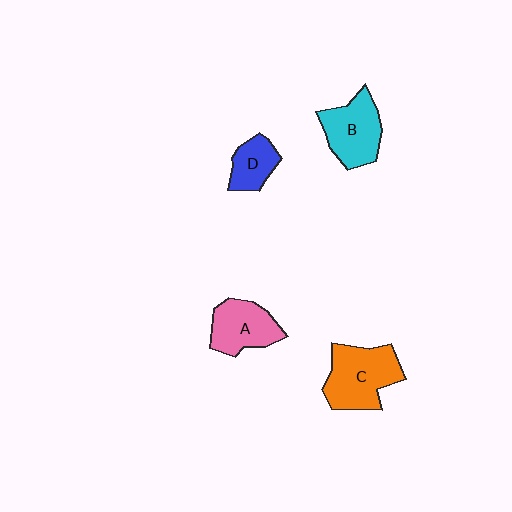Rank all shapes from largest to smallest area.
From largest to smallest: C (orange), B (cyan), A (pink), D (blue).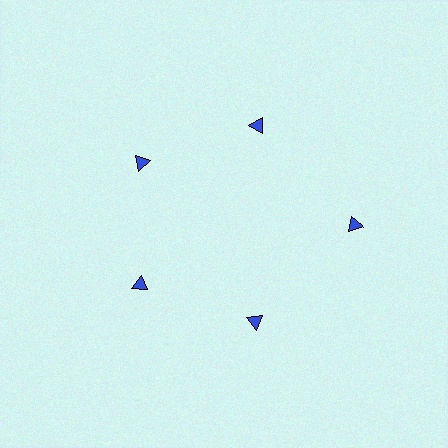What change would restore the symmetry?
The symmetry would be restored by moving it inward, back onto the ring so that all 5 triangles sit at equal angles and equal distance from the center.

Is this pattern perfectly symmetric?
No. The 5 blue triangles are arranged in a ring, but one element near the 3 o'clock position is pushed outward from the center, breaking the 5-fold rotational symmetry.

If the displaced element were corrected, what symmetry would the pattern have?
It would have 5-fold rotational symmetry — the pattern would map onto itself every 72 degrees.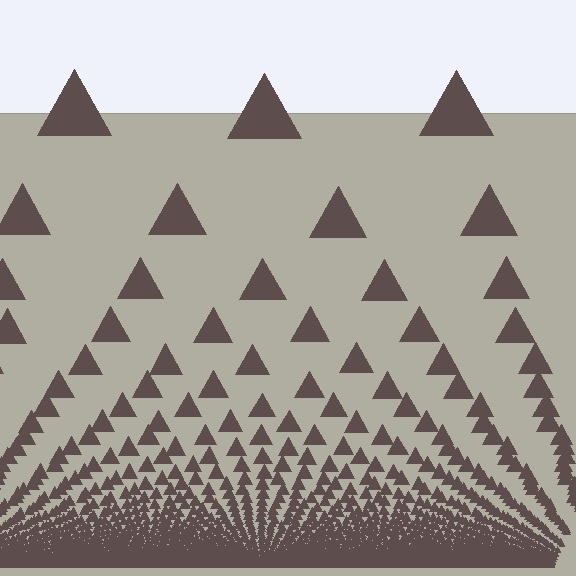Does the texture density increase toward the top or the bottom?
Density increases toward the bottom.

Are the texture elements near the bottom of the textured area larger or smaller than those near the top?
Smaller. The gradient is inverted — elements near the bottom are smaller and denser.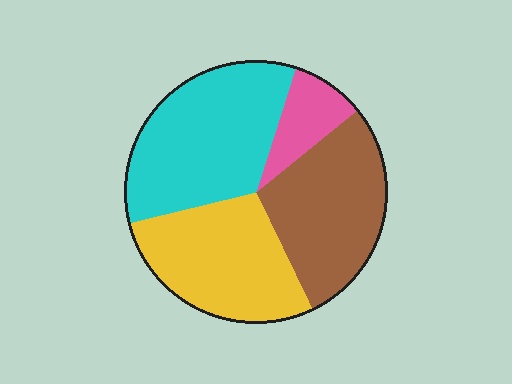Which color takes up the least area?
Pink, at roughly 10%.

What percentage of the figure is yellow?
Yellow takes up about one quarter (1/4) of the figure.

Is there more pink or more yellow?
Yellow.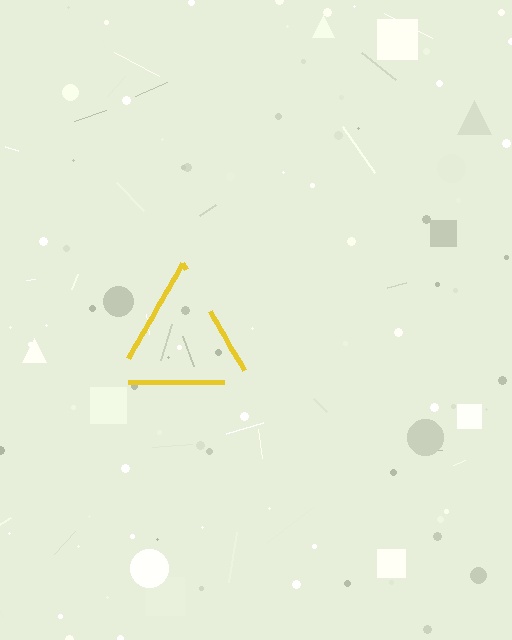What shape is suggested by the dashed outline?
The dashed outline suggests a triangle.